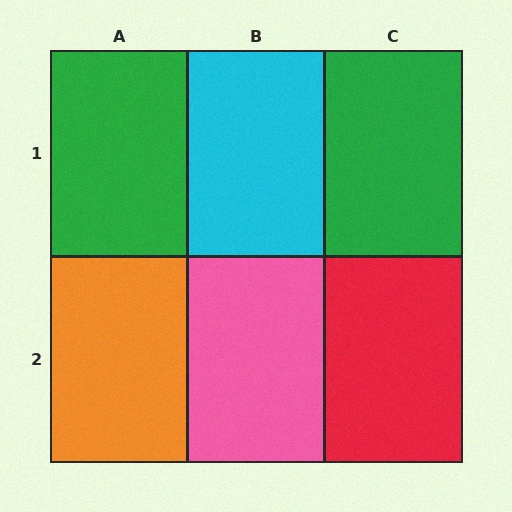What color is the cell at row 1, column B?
Cyan.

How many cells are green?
2 cells are green.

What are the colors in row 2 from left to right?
Orange, pink, red.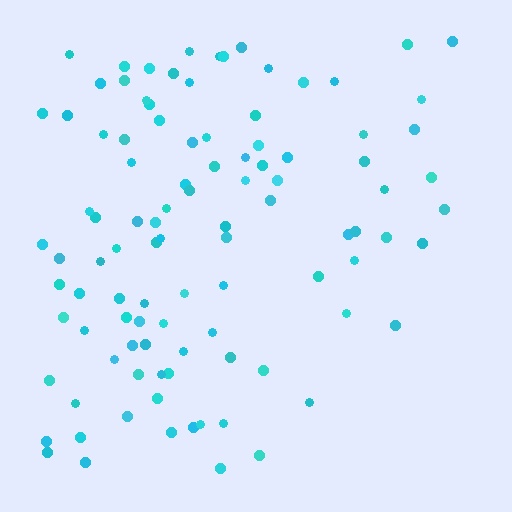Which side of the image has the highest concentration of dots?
The left.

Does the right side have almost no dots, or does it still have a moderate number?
Still a moderate number, just noticeably fewer than the left.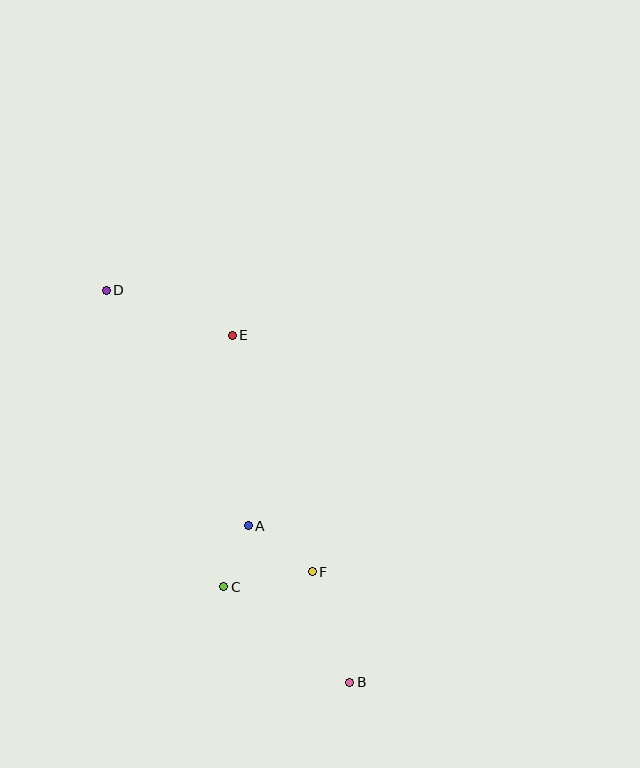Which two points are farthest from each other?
Points B and D are farthest from each other.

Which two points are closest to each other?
Points A and C are closest to each other.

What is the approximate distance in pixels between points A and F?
The distance between A and F is approximately 79 pixels.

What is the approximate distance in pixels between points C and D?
The distance between C and D is approximately 319 pixels.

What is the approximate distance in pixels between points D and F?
The distance between D and F is approximately 349 pixels.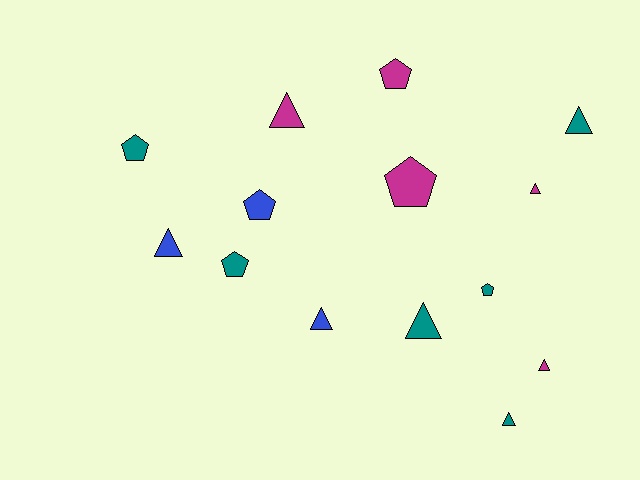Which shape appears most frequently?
Triangle, with 8 objects.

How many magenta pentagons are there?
There are 2 magenta pentagons.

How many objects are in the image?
There are 14 objects.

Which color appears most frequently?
Teal, with 6 objects.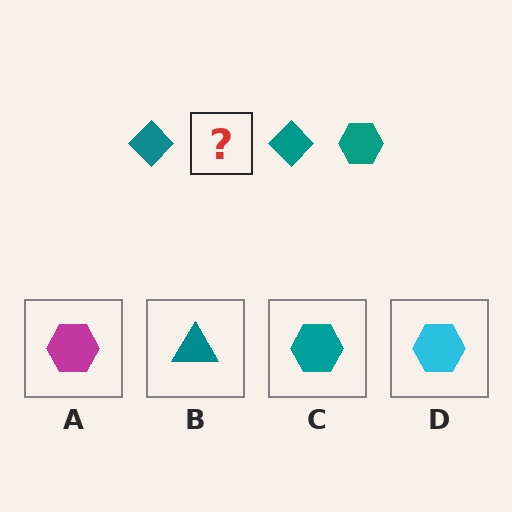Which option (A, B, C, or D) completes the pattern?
C.